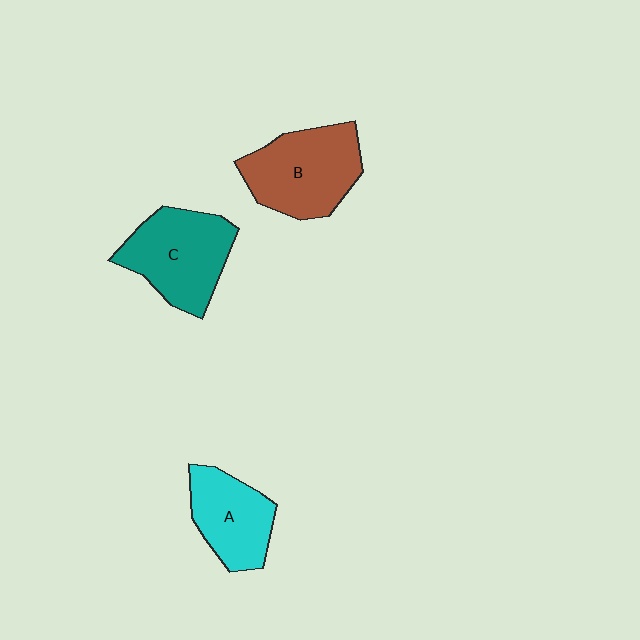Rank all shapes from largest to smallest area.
From largest to smallest: B (brown), C (teal), A (cyan).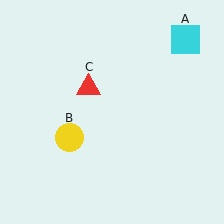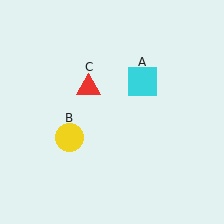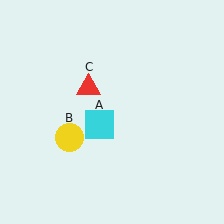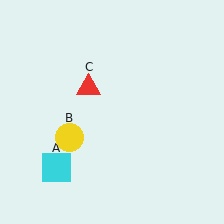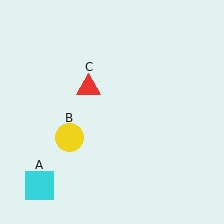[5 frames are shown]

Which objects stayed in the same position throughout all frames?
Yellow circle (object B) and red triangle (object C) remained stationary.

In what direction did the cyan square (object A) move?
The cyan square (object A) moved down and to the left.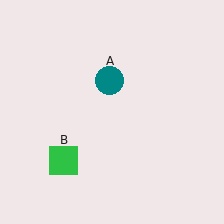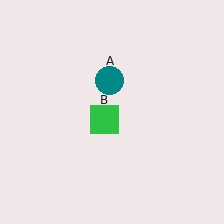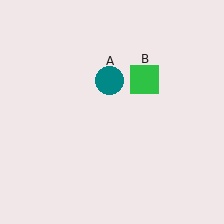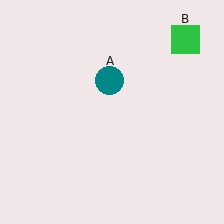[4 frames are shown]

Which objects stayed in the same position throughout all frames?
Teal circle (object A) remained stationary.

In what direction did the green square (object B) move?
The green square (object B) moved up and to the right.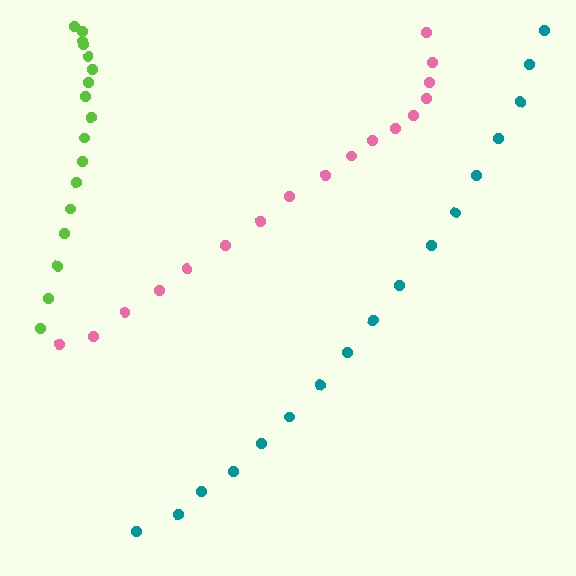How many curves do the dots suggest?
There are 3 distinct paths.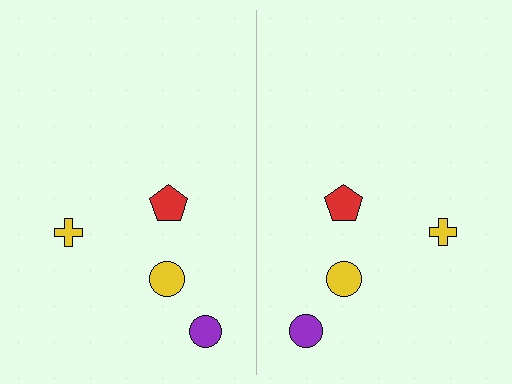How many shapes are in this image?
There are 8 shapes in this image.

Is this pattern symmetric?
Yes, this pattern has bilateral (reflection) symmetry.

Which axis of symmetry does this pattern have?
The pattern has a vertical axis of symmetry running through the center of the image.